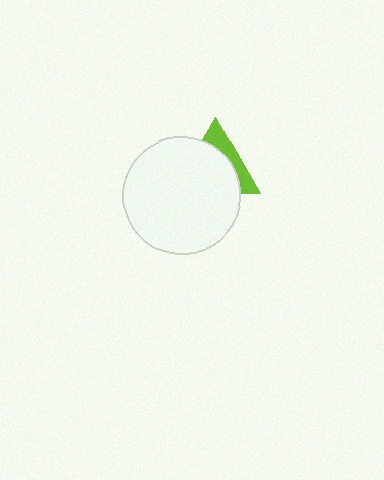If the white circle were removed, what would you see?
You would see the complete lime triangle.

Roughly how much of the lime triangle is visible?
A small part of it is visible (roughly 32%).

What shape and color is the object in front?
The object in front is a white circle.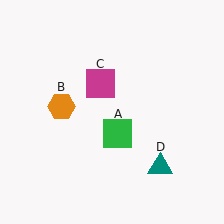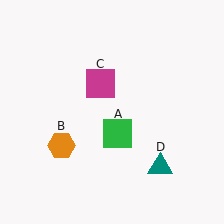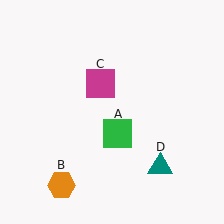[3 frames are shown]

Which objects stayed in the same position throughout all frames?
Green square (object A) and magenta square (object C) and teal triangle (object D) remained stationary.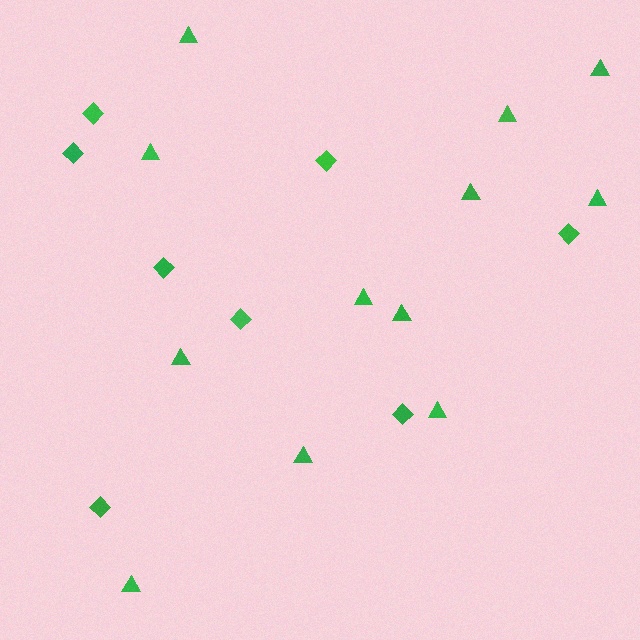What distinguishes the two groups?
There are 2 groups: one group of diamonds (8) and one group of triangles (12).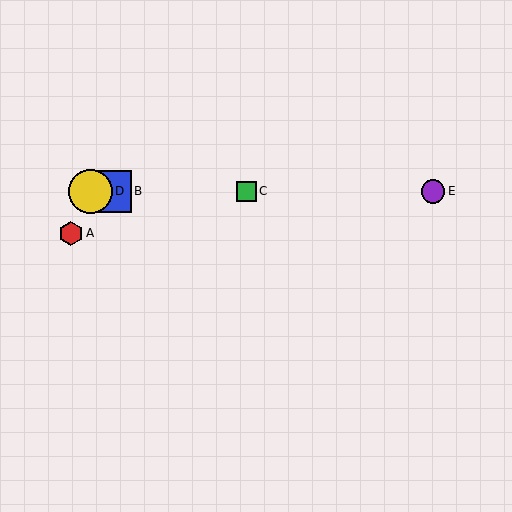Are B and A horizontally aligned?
No, B is at y≈191 and A is at y≈233.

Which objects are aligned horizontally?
Objects B, C, D, E are aligned horizontally.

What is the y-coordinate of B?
Object B is at y≈191.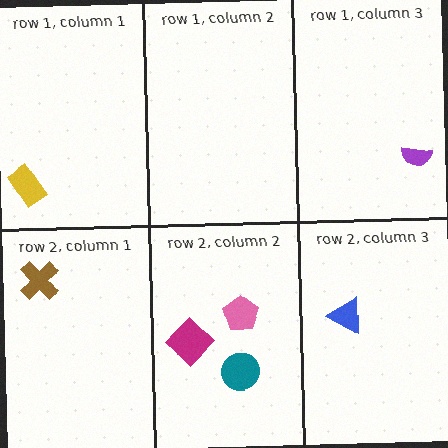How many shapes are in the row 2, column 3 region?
1.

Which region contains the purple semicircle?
The row 1, column 3 region.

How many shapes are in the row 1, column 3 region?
1.